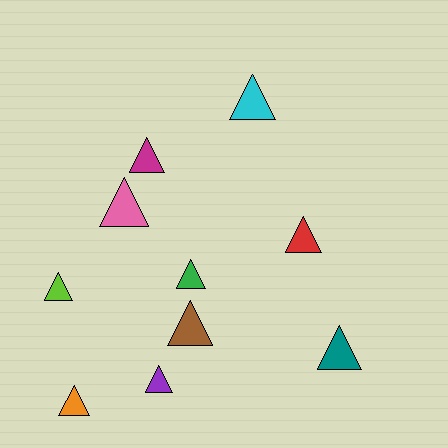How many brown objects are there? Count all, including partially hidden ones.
There is 1 brown object.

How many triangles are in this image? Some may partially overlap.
There are 10 triangles.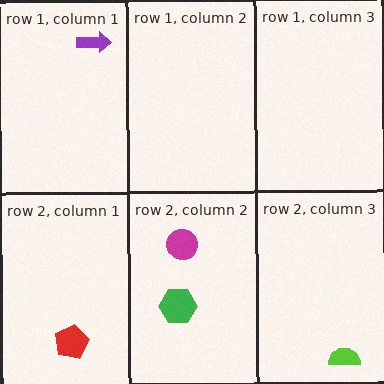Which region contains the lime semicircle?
The row 2, column 3 region.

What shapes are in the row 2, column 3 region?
The lime semicircle.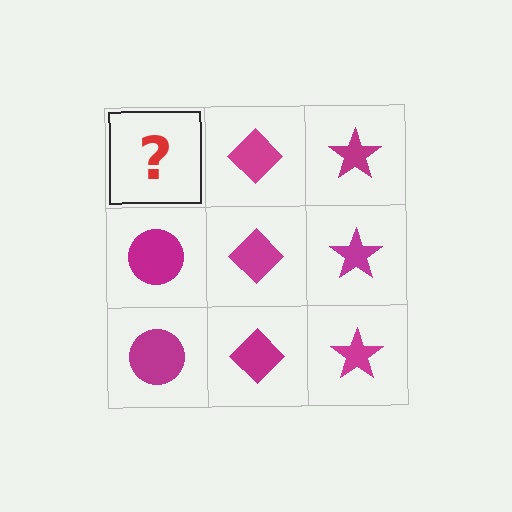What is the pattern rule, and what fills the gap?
The rule is that each column has a consistent shape. The gap should be filled with a magenta circle.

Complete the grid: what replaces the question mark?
The question mark should be replaced with a magenta circle.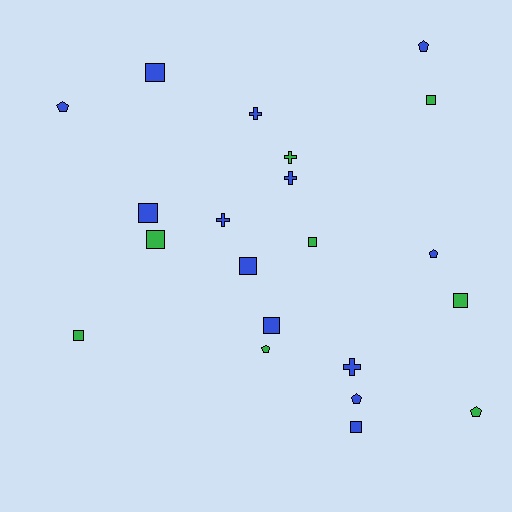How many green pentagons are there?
There are 2 green pentagons.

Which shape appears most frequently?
Square, with 10 objects.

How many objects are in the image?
There are 21 objects.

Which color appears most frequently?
Blue, with 13 objects.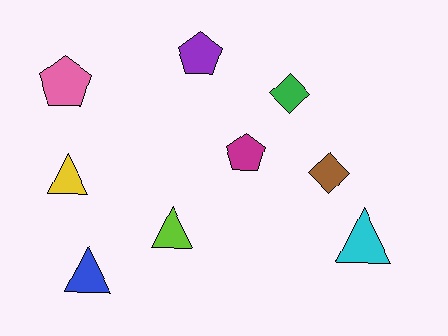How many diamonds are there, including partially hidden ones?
There are 2 diamonds.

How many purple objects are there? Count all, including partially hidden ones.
There is 1 purple object.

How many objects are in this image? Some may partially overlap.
There are 9 objects.